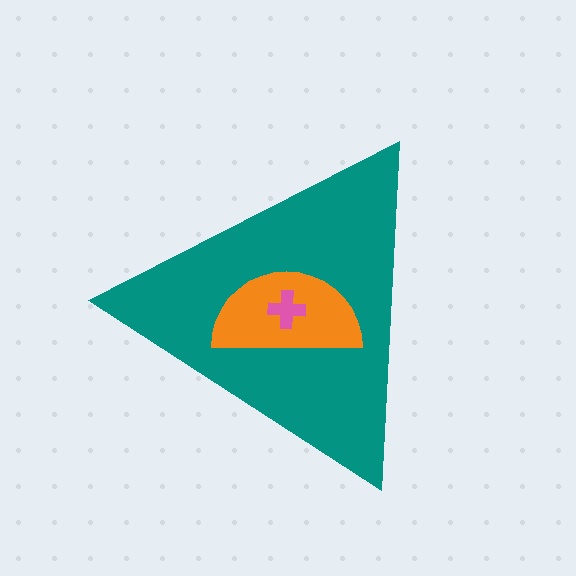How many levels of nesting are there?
3.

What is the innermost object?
The pink cross.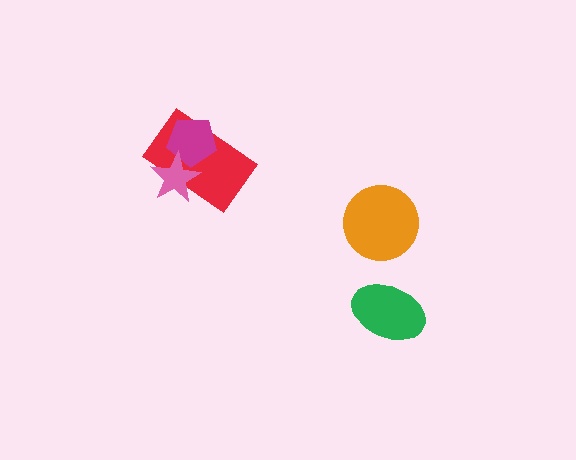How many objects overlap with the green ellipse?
0 objects overlap with the green ellipse.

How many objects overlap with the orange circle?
0 objects overlap with the orange circle.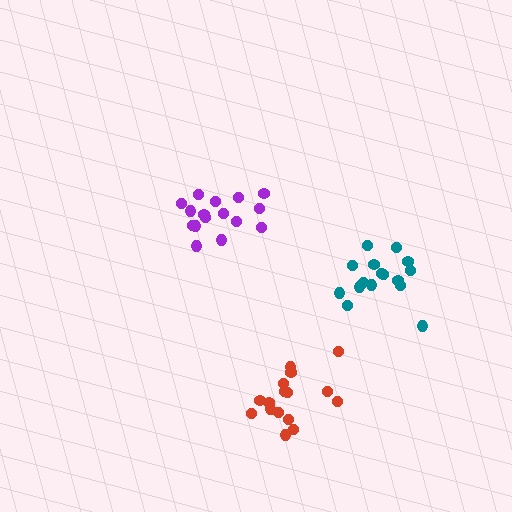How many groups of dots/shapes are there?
There are 3 groups.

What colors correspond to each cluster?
The clusters are colored: teal, purple, red.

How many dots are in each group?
Group 1: 16 dots, Group 2: 16 dots, Group 3: 16 dots (48 total).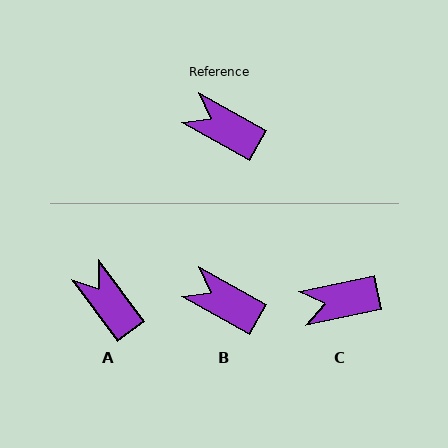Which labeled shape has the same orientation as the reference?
B.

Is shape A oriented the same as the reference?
No, it is off by about 24 degrees.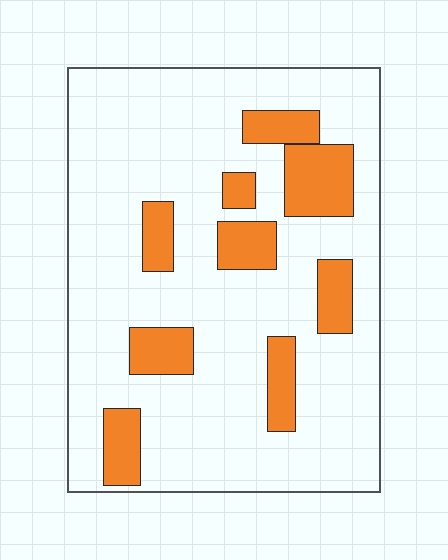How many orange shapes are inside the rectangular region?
9.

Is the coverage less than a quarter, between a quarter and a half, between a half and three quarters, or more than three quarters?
Less than a quarter.